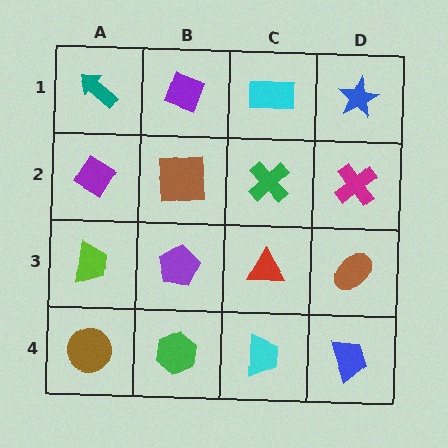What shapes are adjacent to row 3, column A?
A purple diamond (row 2, column A), a brown circle (row 4, column A), a purple pentagon (row 3, column B).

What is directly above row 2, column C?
A cyan rectangle.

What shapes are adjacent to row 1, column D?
A magenta cross (row 2, column D), a cyan rectangle (row 1, column C).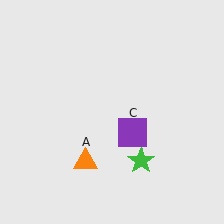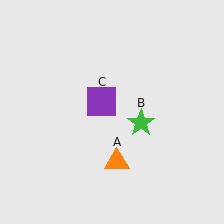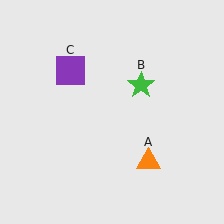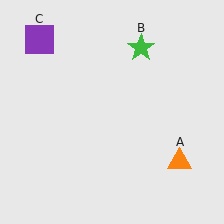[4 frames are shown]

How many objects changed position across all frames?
3 objects changed position: orange triangle (object A), green star (object B), purple square (object C).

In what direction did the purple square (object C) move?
The purple square (object C) moved up and to the left.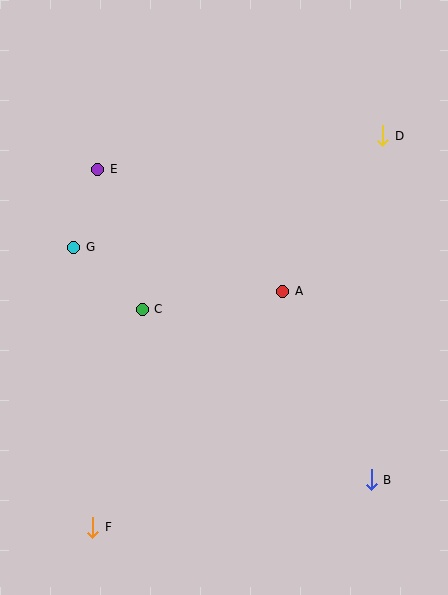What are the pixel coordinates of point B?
Point B is at (371, 480).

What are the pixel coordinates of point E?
Point E is at (98, 169).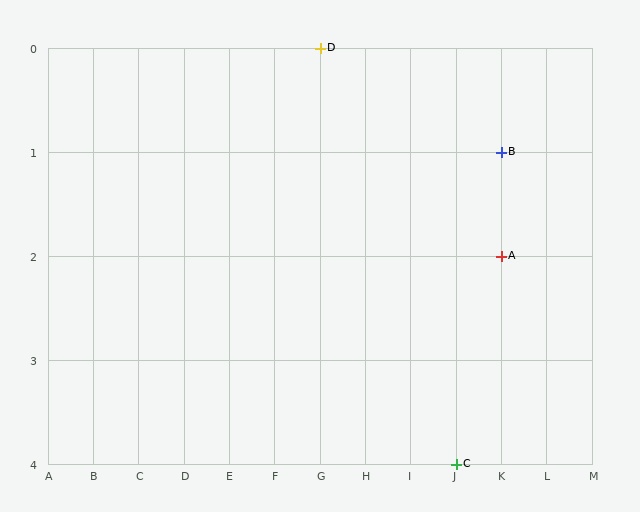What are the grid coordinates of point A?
Point A is at grid coordinates (K, 2).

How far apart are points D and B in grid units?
Points D and B are 4 columns and 1 row apart (about 4.1 grid units diagonally).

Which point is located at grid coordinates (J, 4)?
Point C is at (J, 4).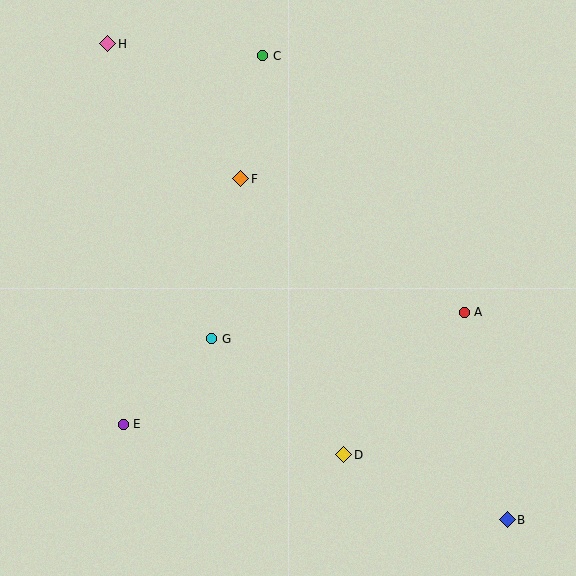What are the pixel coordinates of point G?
Point G is at (212, 339).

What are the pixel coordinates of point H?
Point H is at (108, 44).